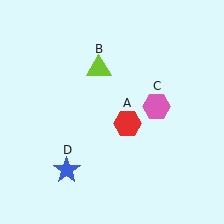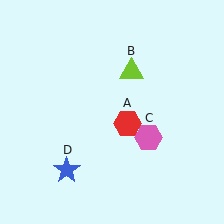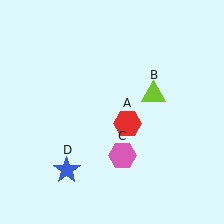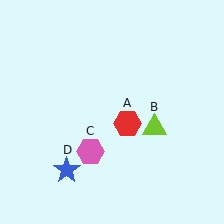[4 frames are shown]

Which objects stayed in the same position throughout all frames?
Red hexagon (object A) and blue star (object D) remained stationary.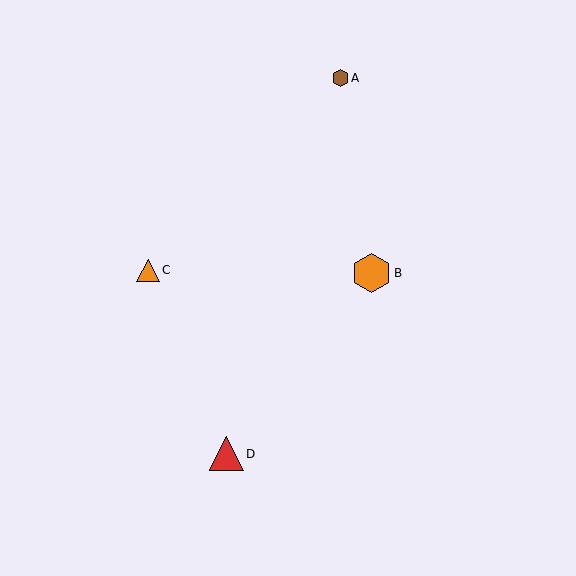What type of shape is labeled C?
Shape C is an orange triangle.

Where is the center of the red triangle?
The center of the red triangle is at (226, 454).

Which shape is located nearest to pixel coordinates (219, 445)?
The red triangle (labeled D) at (226, 454) is nearest to that location.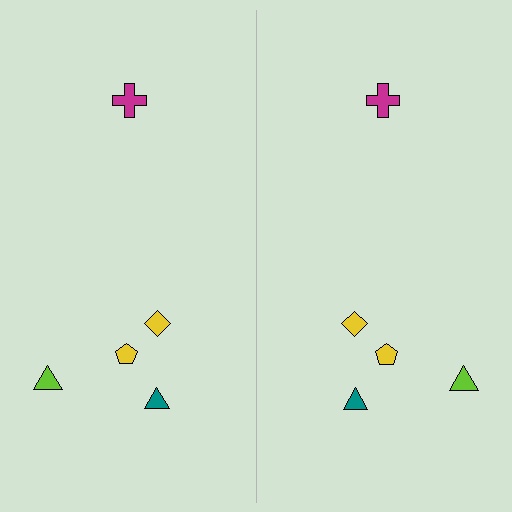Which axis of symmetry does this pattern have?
The pattern has a vertical axis of symmetry running through the center of the image.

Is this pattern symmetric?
Yes, this pattern has bilateral (reflection) symmetry.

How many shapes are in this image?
There are 10 shapes in this image.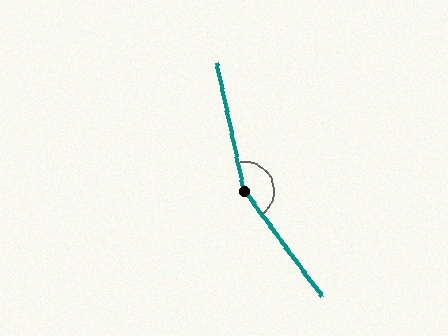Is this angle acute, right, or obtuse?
It is obtuse.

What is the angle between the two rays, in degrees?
Approximately 156 degrees.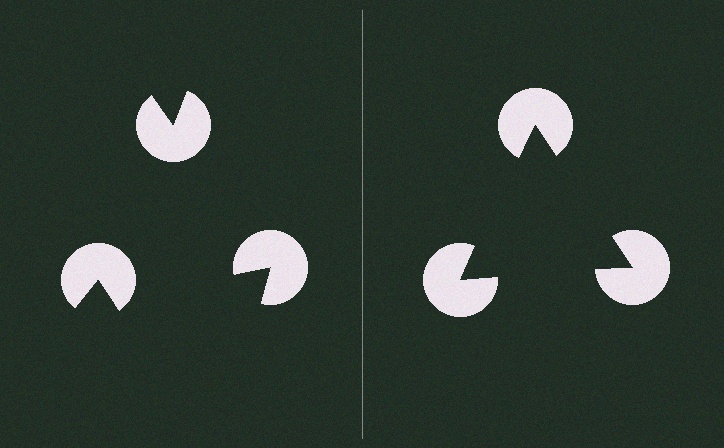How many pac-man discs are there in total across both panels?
6 — 3 on each side.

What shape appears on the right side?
An illusory triangle.